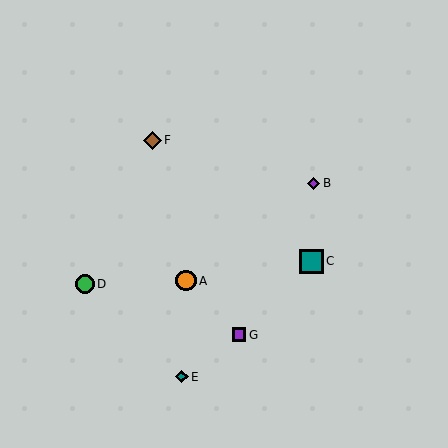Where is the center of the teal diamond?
The center of the teal diamond is at (182, 377).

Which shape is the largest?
The teal square (labeled C) is the largest.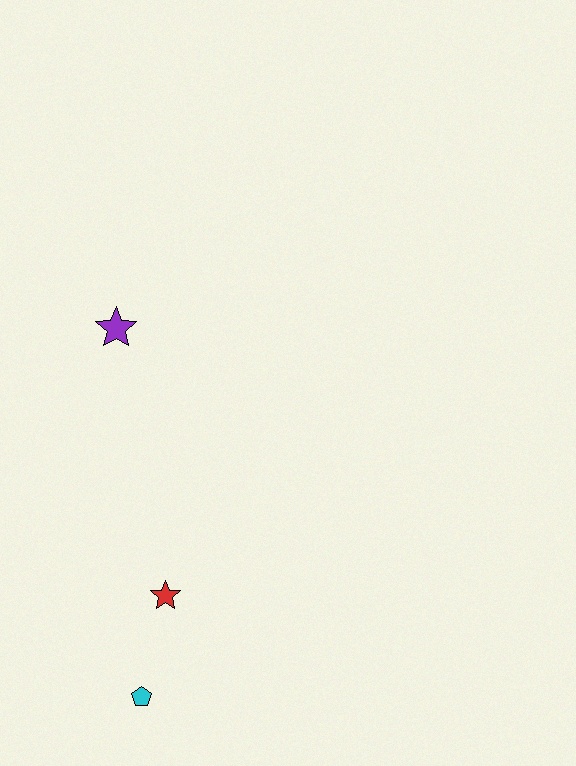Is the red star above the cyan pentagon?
Yes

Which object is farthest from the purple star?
The cyan pentagon is farthest from the purple star.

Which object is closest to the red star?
The cyan pentagon is closest to the red star.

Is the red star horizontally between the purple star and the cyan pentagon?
No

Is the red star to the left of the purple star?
No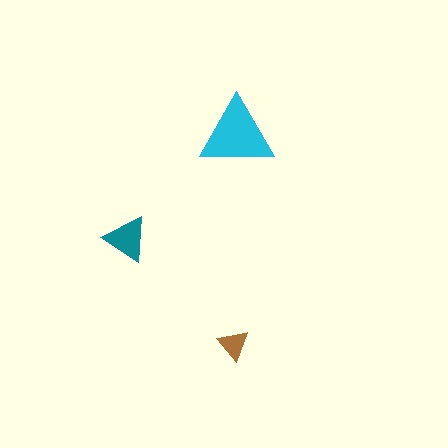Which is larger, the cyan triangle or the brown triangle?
The cyan one.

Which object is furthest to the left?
The teal triangle is leftmost.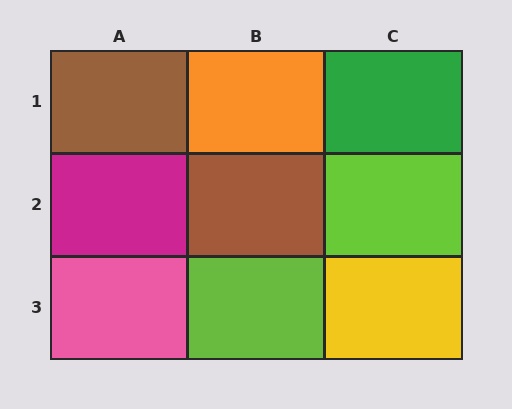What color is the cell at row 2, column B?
Brown.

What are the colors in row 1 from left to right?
Brown, orange, green.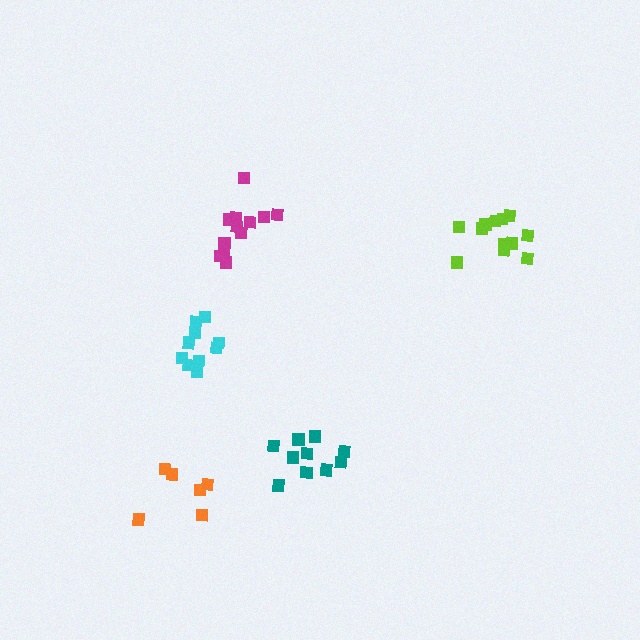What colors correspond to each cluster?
The clusters are colored: lime, teal, cyan, magenta, orange.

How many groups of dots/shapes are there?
There are 5 groups.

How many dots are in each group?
Group 1: 12 dots, Group 2: 10 dots, Group 3: 10 dots, Group 4: 12 dots, Group 5: 6 dots (50 total).